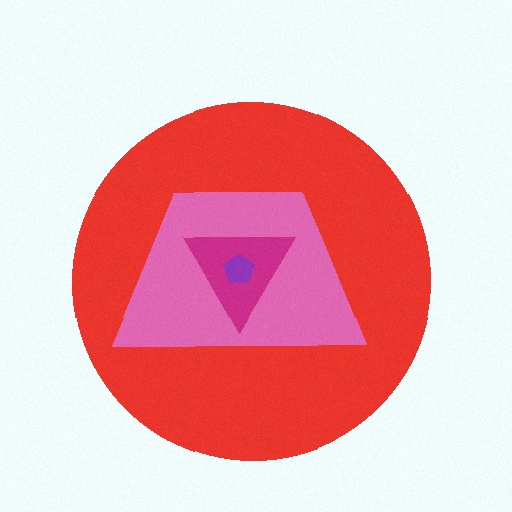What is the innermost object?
The purple pentagon.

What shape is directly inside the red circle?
The pink trapezoid.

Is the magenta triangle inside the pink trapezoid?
Yes.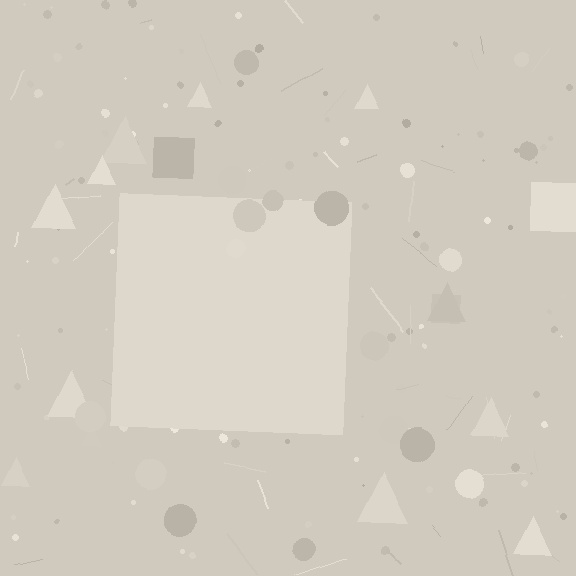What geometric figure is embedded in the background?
A square is embedded in the background.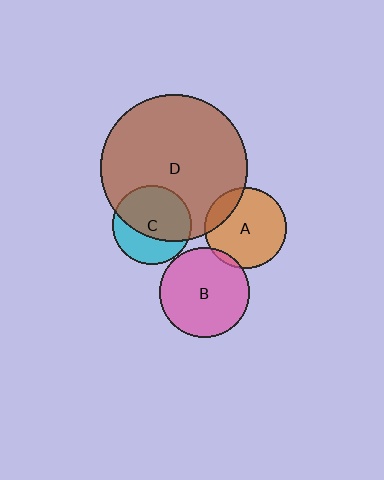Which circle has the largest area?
Circle D (brown).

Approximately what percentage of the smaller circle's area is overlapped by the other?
Approximately 15%.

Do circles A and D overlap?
Yes.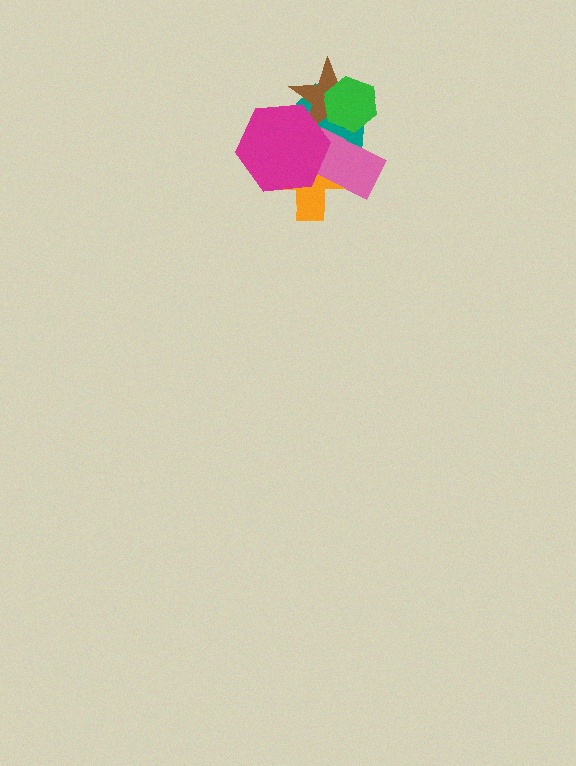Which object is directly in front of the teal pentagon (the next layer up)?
The pink rectangle is directly in front of the teal pentagon.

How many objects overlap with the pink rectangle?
4 objects overlap with the pink rectangle.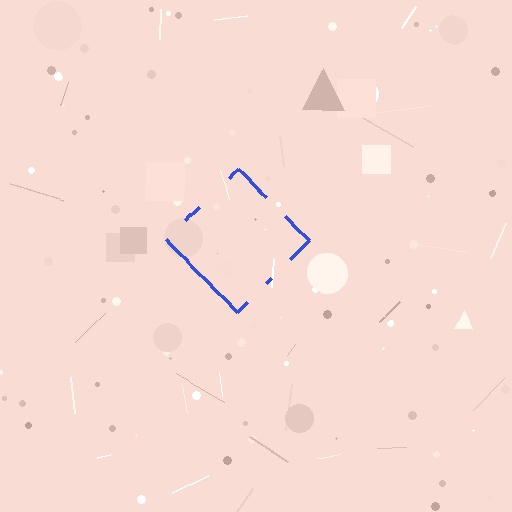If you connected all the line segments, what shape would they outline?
They would outline a diamond.